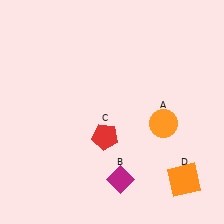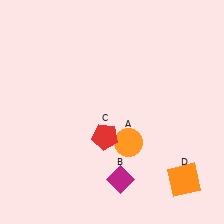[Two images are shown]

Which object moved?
The orange circle (A) moved left.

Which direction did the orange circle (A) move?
The orange circle (A) moved left.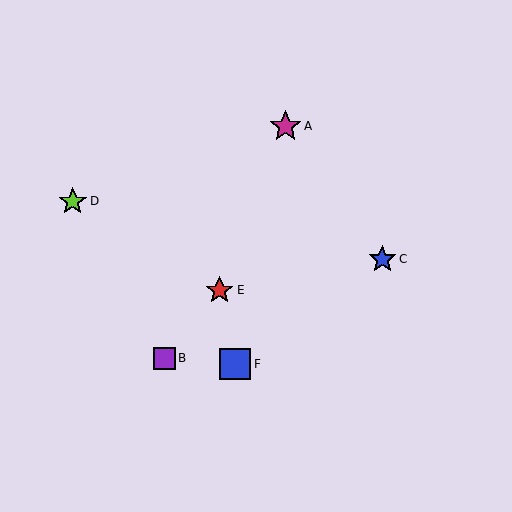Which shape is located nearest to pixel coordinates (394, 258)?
The blue star (labeled C) at (382, 259) is nearest to that location.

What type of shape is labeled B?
Shape B is a purple square.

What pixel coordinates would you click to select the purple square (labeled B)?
Click at (164, 358) to select the purple square B.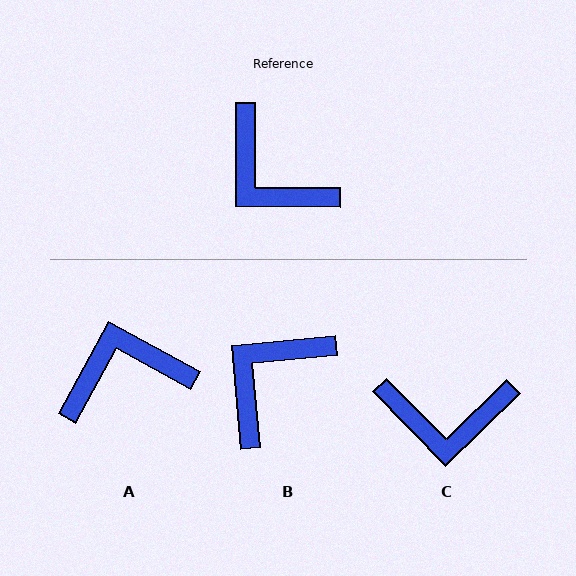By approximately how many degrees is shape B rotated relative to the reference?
Approximately 85 degrees clockwise.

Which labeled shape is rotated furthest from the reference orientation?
A, about 118 degrees away.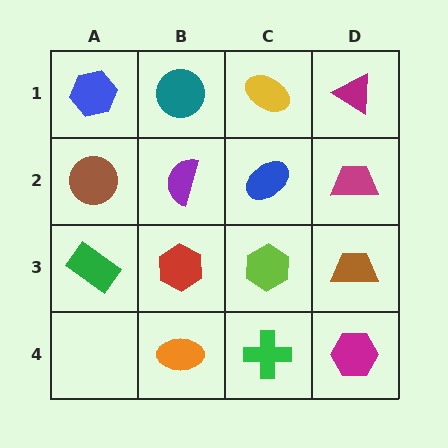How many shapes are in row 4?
3 shapes.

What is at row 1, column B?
A teal circle.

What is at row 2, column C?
A blue ellipse.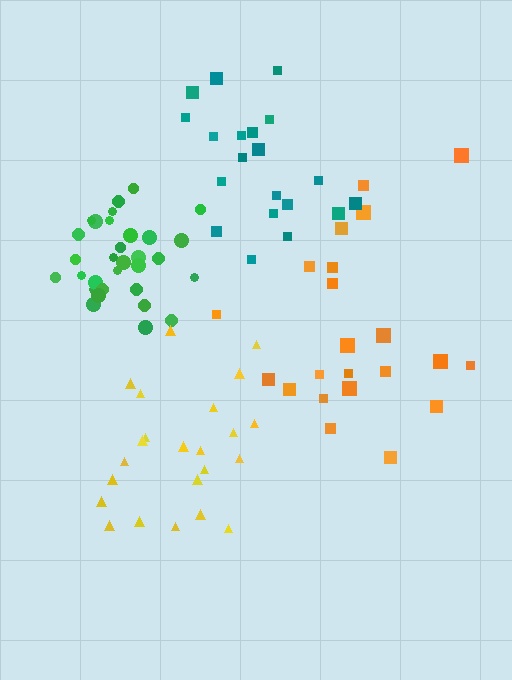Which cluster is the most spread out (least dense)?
Orange.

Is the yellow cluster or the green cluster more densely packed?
Green.